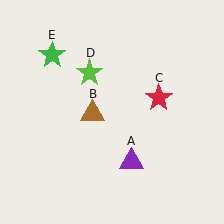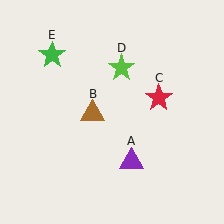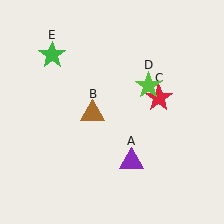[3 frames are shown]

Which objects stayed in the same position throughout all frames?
Purple triangle (object A) and brown triangle (object B) and red star (object C) and green star (object E) remained stationary.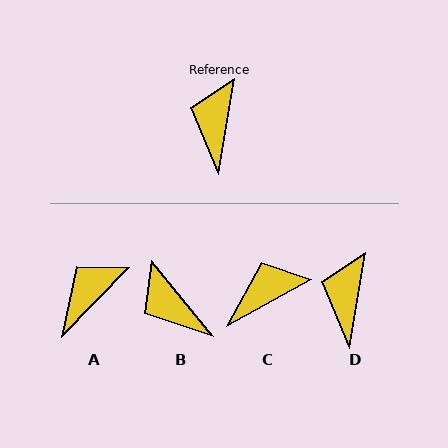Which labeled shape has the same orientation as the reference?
D.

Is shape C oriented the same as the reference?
No, it is off by about 51 degrees.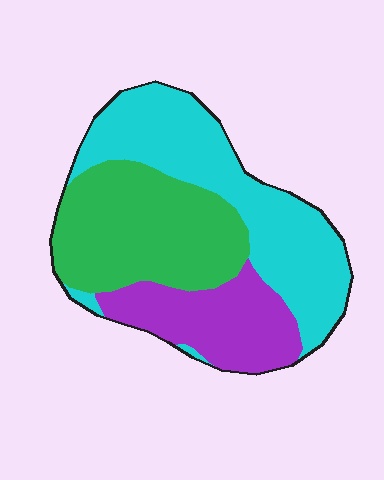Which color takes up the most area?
Cyan, at roughly 40%.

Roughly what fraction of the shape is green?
Green takes up between a quarter and a half of the shape.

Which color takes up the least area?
Purple, at roughly 20%.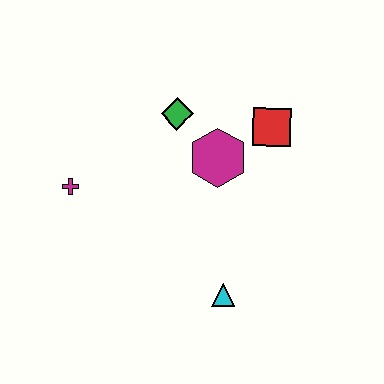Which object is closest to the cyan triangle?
The magenta hexagon is closest to the cyan triangle.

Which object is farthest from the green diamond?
The cyan triangle is farthest from the green diamond.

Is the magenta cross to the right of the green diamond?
No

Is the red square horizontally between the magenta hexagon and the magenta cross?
No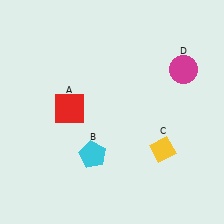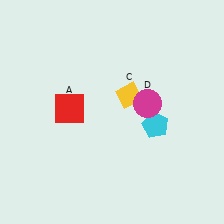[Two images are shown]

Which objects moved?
The objects that moved are: the cyan pentagon (B), the yellow diamond (C), the magenta circle (D).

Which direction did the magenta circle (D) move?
The magenta circle (D) moved left.